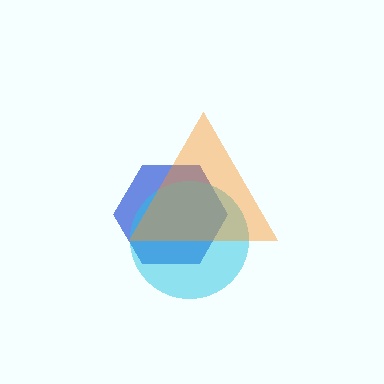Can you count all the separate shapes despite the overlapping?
Yes, there are 3 separate shapes.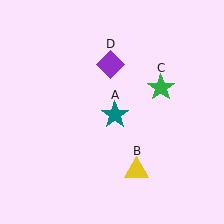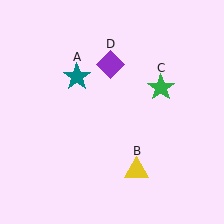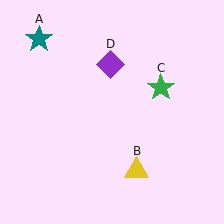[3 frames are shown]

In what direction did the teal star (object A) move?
The teal star (object A) moved up and to the left.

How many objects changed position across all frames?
1 object changed position: teal star (object A).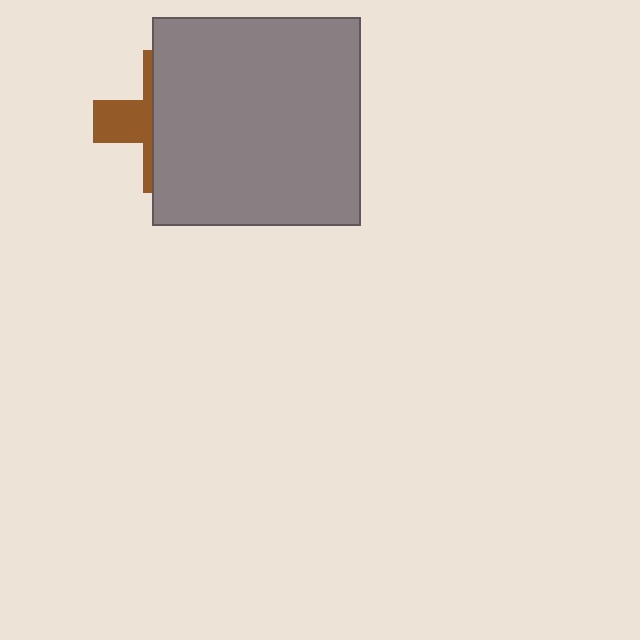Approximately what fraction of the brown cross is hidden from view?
Roughly 68% of the brown cross is hidden behind the gray square.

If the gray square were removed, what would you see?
You would see the complete brown cross.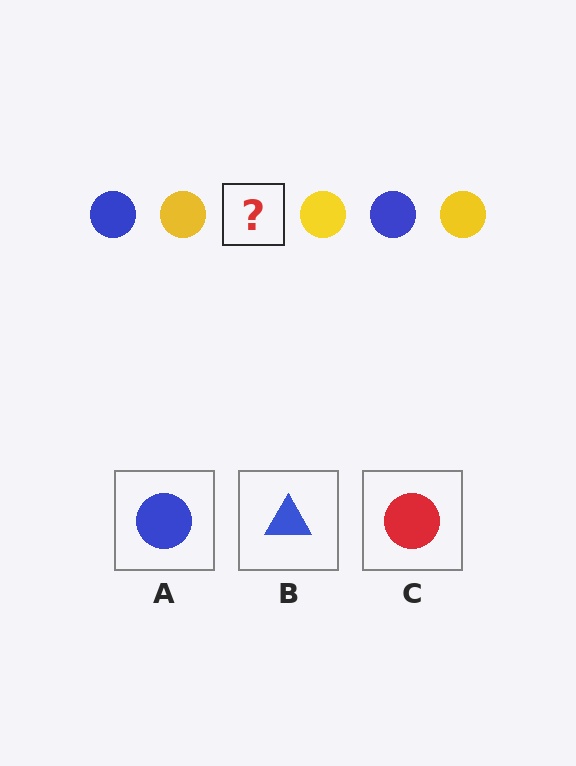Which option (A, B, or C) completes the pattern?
A.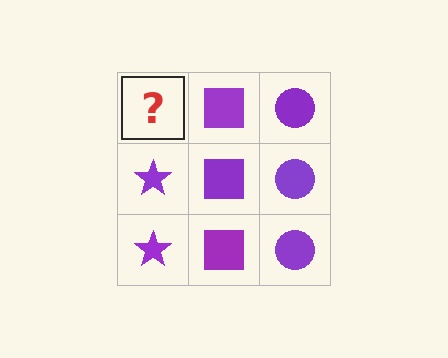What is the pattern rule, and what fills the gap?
The rule is that each column has a consistent shape. The gap should be filled with a purple star.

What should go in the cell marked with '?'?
The missing cell should contain a purple star.